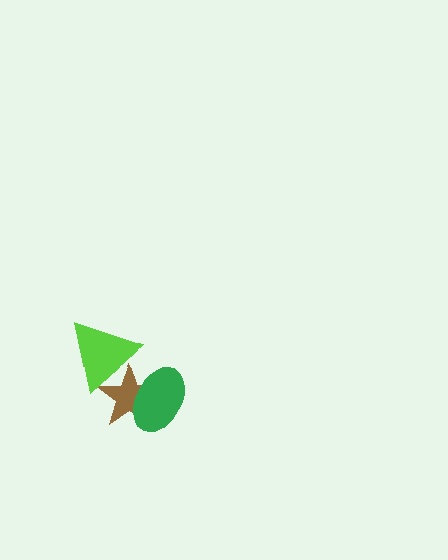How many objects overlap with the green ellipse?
1 object overlaps with the green ellipse.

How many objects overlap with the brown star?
2 objects overlap with the brown star.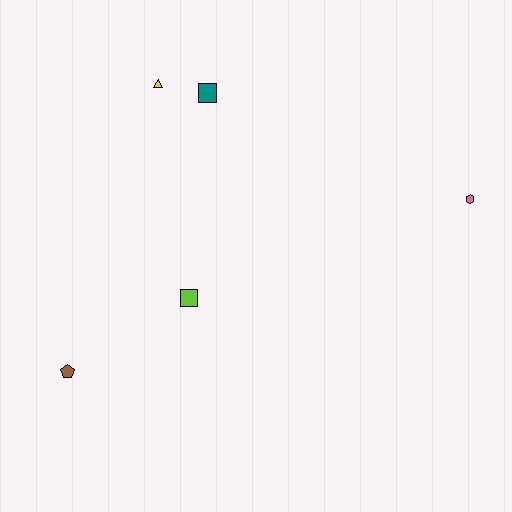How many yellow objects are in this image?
There is 1 yellow object.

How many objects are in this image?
There are 5 objects.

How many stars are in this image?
There are no stars.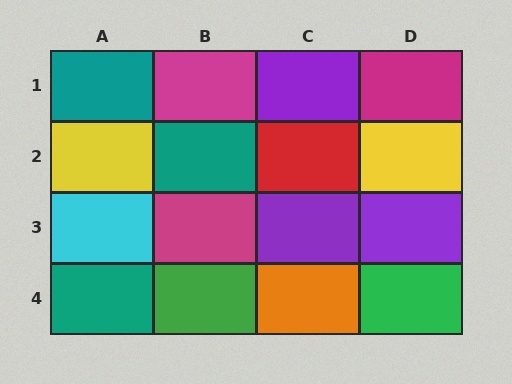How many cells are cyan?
1 cell is cyan.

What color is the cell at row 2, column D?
Yellow.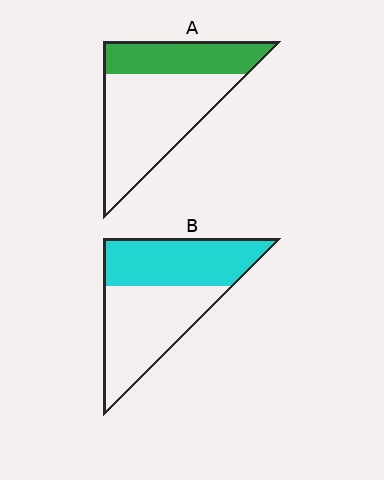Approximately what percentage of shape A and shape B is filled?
A is approximately 35% and B is approximately 45%.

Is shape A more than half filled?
No.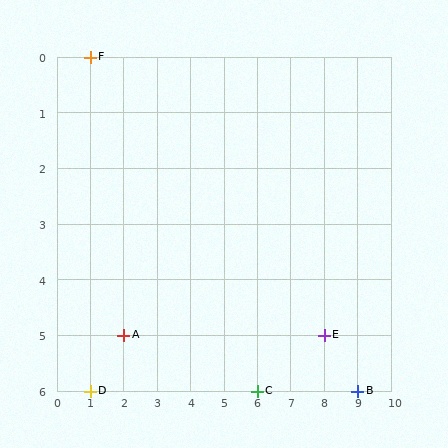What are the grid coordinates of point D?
Point D is at grid coordinates (1, 6).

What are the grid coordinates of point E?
Point E is at grid coordinates (8, 5).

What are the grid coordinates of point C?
Point C is at grid coordinates (6, 6).